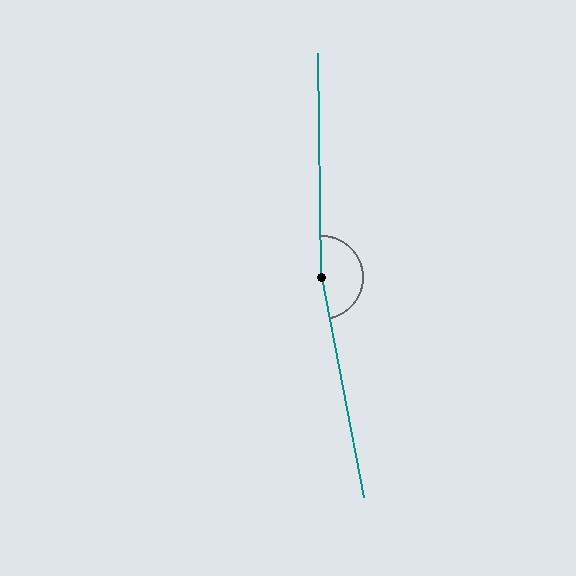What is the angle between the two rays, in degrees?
Approximately 170 degrees.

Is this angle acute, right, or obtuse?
It is obtuse.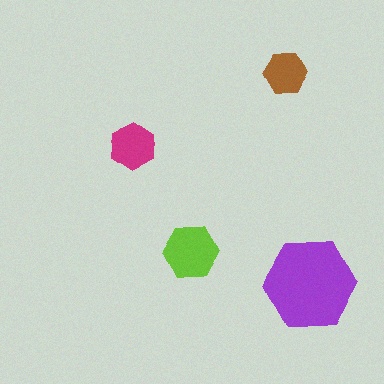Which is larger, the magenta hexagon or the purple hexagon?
The purple one.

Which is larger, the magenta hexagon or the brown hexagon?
The magenta one.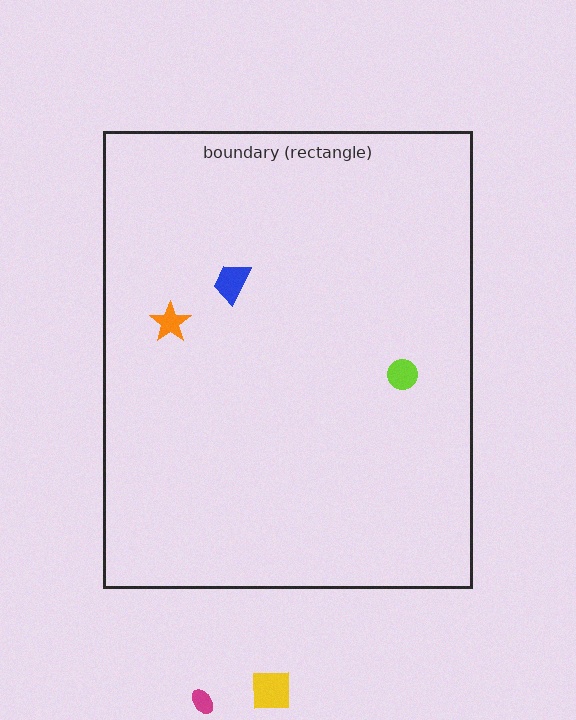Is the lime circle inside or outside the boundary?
Inside.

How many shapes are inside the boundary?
3 inside, 2 outside.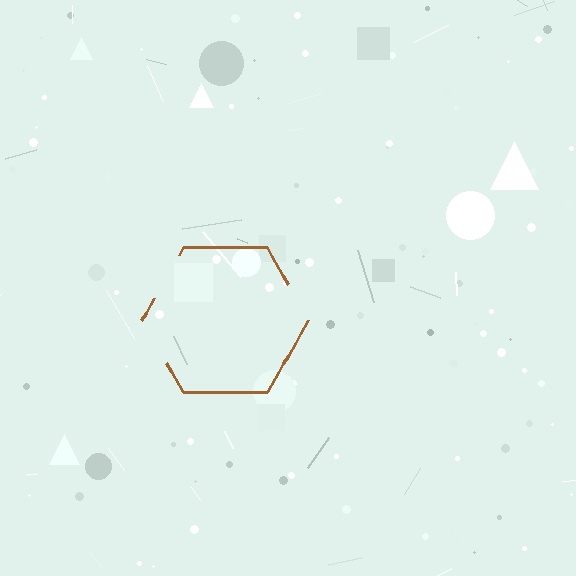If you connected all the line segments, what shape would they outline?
They would outline a hexagon.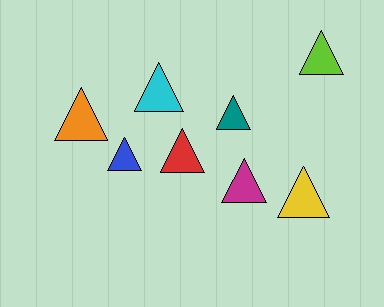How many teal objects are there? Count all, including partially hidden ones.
There is 1 teal object.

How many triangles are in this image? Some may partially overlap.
There are 8 triangles.